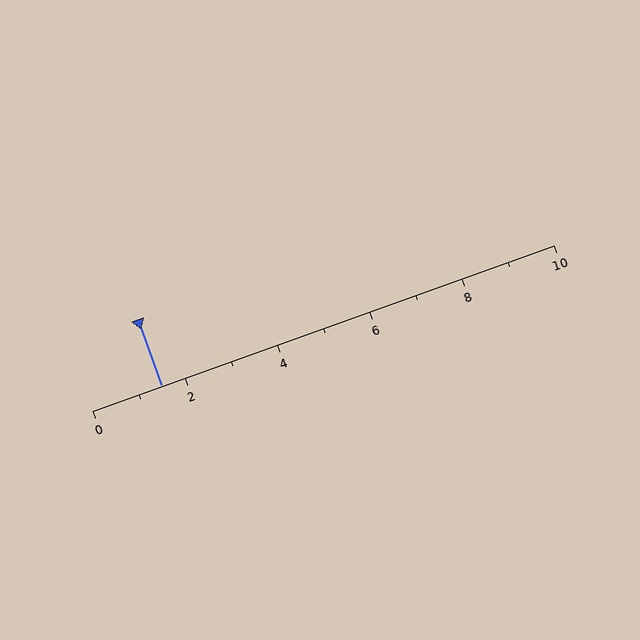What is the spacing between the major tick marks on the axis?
The major ticks are spaced 2 apart.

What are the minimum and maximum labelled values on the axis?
The axis runs from 0 to 10.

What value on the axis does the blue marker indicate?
The marker indicates approximately 1.5.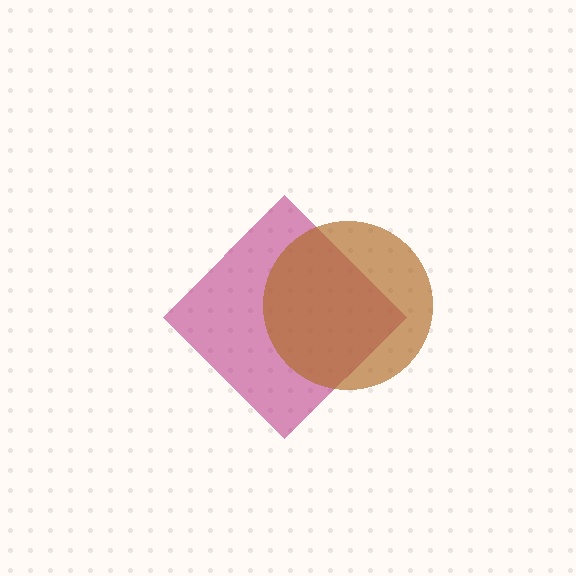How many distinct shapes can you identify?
There are 2 distinct shapes: a magenta diamond, a brown circle.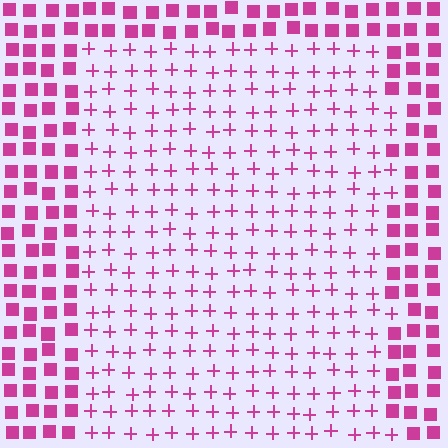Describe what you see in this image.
The image is filled with small magenta elements arranged in a uniform grid. A rectangle-shaped region contains plus signs, while the surrounding area contains squares. The boundary is defined purely by the change in element shape.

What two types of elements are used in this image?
The image uses plus signs inside the rectangle region and squares outside it.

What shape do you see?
I see a rectangle.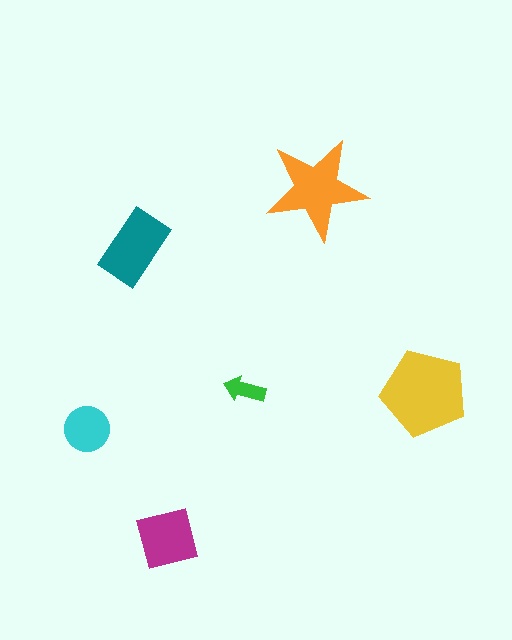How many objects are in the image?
There are 6 objects in the image.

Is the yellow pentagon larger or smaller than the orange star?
Larger.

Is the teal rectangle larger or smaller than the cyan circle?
Larger.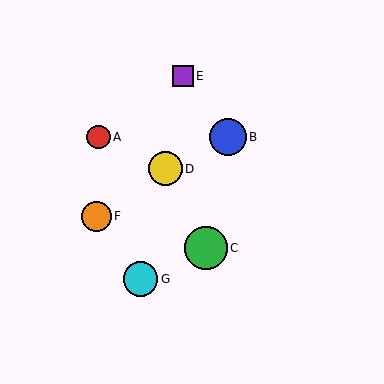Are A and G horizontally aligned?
No, A is at y≈137 and G is at y≈279.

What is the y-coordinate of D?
Object D is at y≈169.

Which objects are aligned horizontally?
Objects A, B are aligned horizontally.